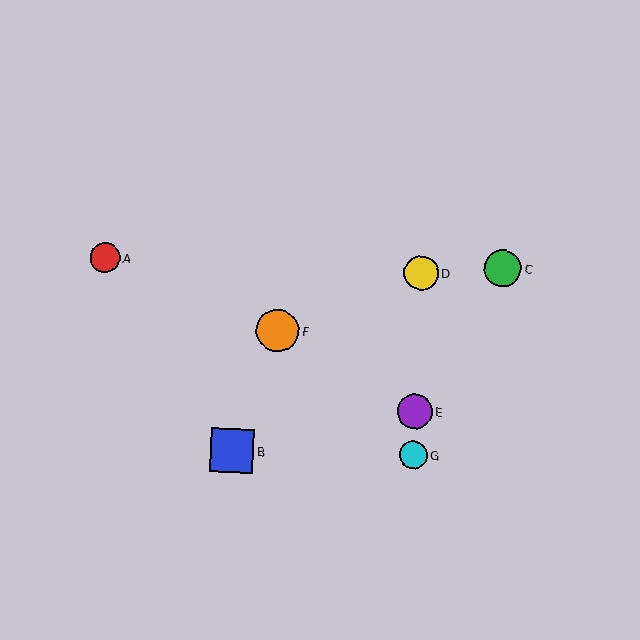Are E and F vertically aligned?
No, E is at x≈415 and F is at x≈278.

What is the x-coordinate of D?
Object D is at x≈421.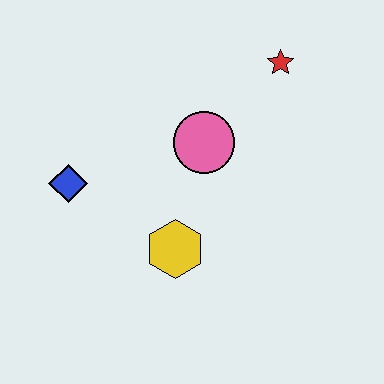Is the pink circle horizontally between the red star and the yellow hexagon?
Yes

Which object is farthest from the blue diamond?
The red star is farthest from the blue diamond.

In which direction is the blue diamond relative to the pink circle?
The blue diamond is to the left of the pink circle.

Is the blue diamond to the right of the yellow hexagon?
No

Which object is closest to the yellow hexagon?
The pink circle is closest to the yellow hexagon.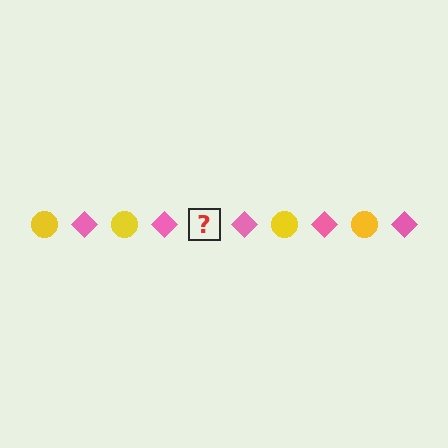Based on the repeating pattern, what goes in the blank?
The blank should be a yellow circle.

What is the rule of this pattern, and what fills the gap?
The rule is that the pattern alternates between yellow circle and pink diamond. The gap should be filled with a yellow circle.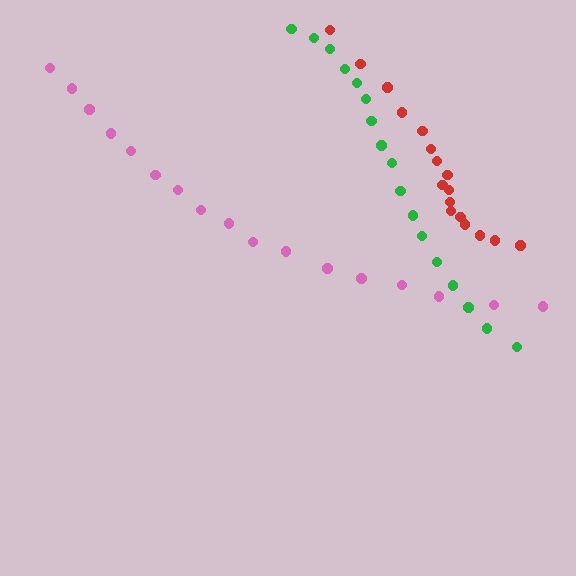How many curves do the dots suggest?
There are 3 distinct paths.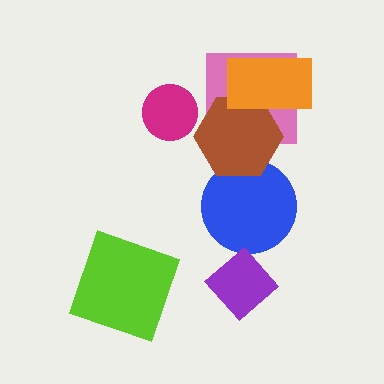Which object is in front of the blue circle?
The brown hexagon is in front of the blue circle.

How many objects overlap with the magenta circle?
0 objects overlap with the magenta circle.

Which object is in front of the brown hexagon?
The orange rectangle is in front of the brown hexagon.